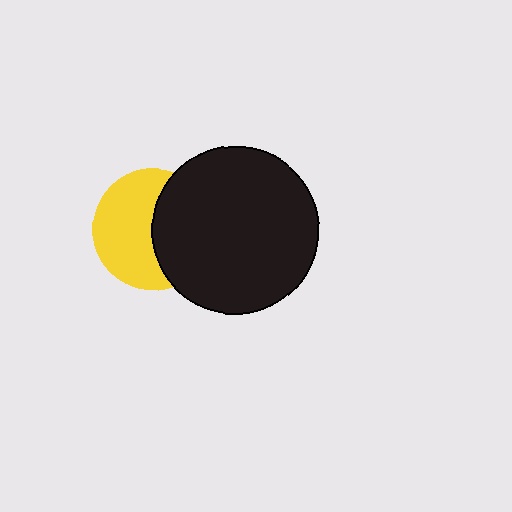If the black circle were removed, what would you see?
You would see the complete yellow circle.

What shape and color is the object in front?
The object in front is a black circle.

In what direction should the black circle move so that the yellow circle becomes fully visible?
The black circle should move right. That is the shortest direction to clear the overlap and leave the yellow circle fully visible.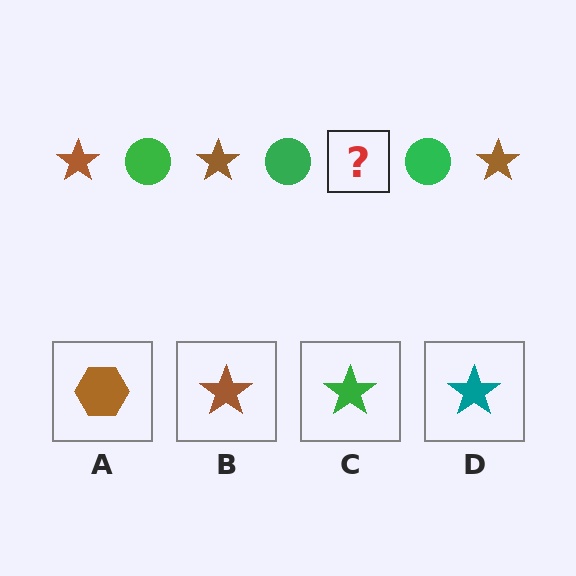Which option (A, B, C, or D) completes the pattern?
B.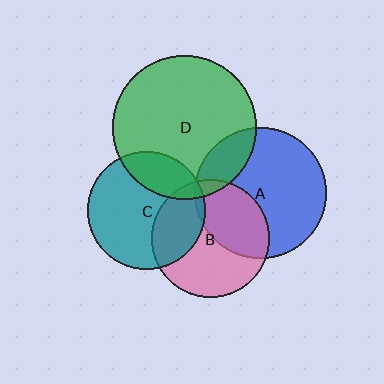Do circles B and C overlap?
Yes.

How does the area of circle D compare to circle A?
Approximately 1.2 times.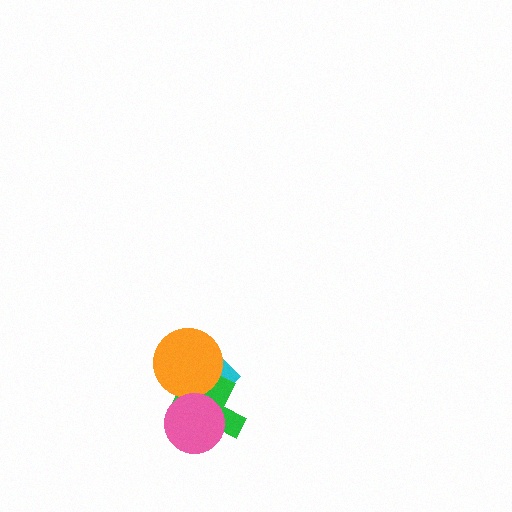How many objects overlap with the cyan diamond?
3 objects overlap with the cyan diamond.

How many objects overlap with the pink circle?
2 objects overlap with the pink circle.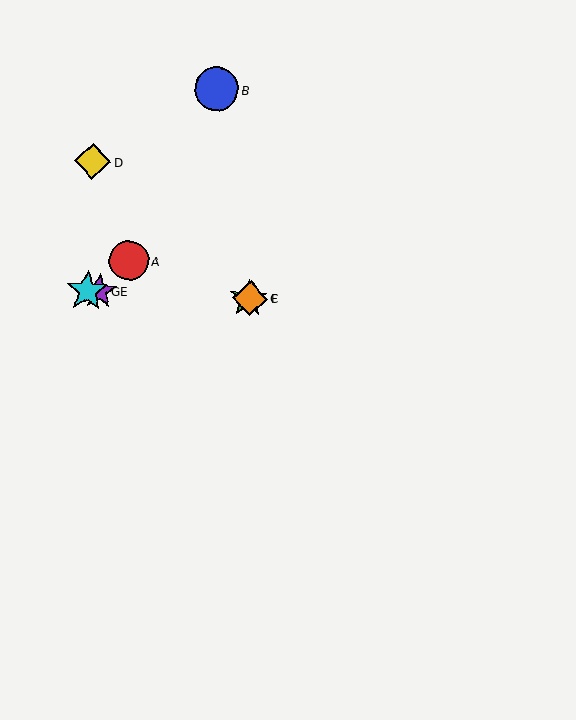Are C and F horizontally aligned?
Yes, both are at y≈298.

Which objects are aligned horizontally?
Objects C, E, F, G are aligned horizontally.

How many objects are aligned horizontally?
4 objects (C, E, F, G) are aligned horizontally.